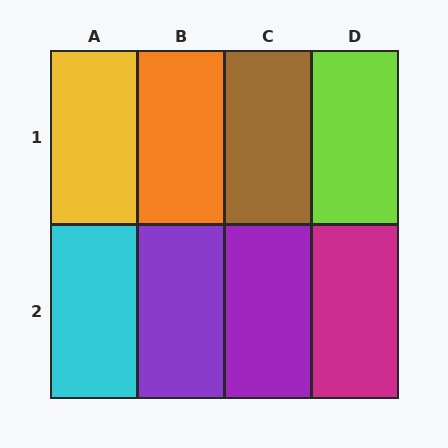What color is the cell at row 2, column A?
Cyan.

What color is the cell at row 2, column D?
Magenta.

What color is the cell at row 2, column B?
Purple.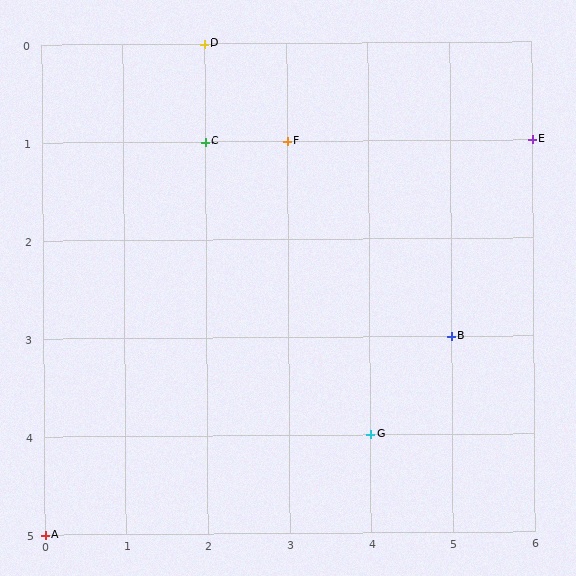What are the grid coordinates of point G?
Point G is at grid coordinates (4, 4).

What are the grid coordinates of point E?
Point E is at grid coordinates (6, 1).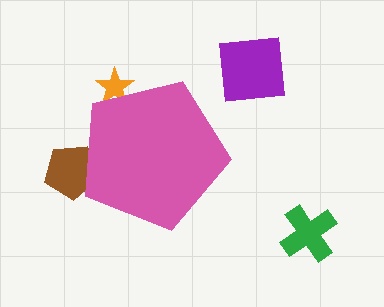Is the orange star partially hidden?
Yes, the orange star is partially hidden behind the pink pentagon.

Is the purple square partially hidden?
No, the purple square is fully visible.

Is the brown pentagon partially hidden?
Yes, the brown pentagon is partially hidden behind the pink pentagon.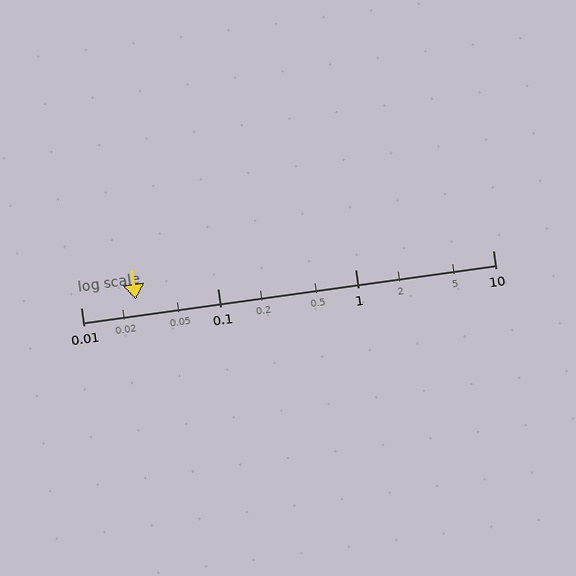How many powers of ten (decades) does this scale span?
The scale spans 3 decades, from 0.01 to 10.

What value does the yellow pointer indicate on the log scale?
The pointer indicates approximately 0.025.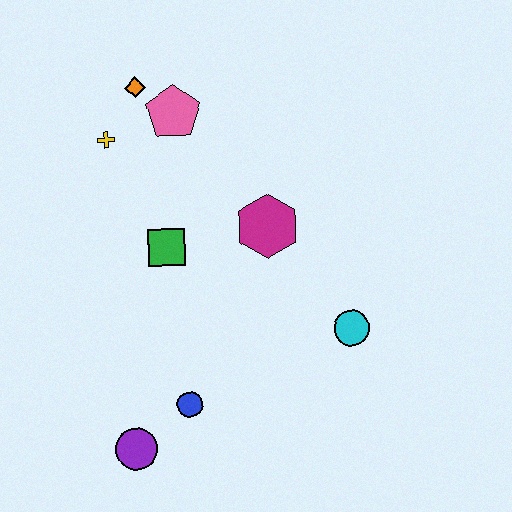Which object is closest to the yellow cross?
The orange diamond is closest to the yellow cross.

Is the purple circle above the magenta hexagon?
No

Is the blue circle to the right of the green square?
Yes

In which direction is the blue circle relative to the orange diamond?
The blue circle is below the orange diamond.